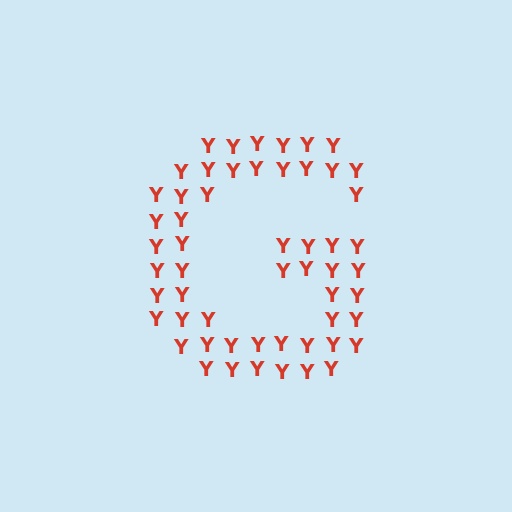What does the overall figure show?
The overall figure shows the letter G.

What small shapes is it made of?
It is made of small letter Y's.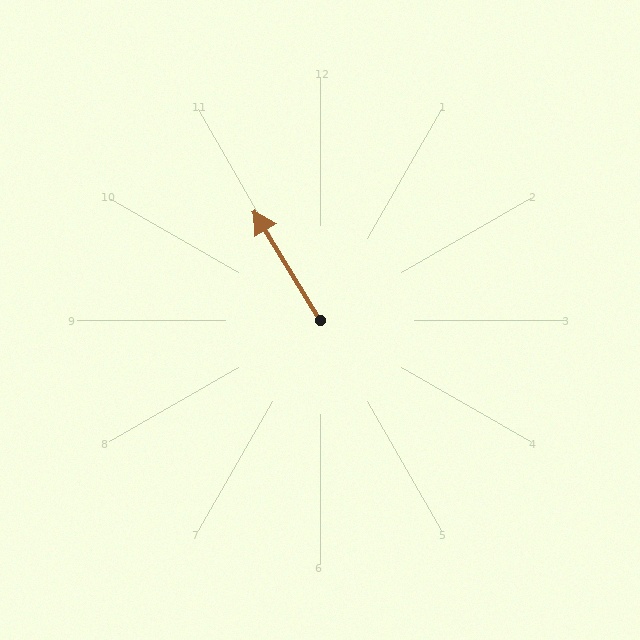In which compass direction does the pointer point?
Northwest.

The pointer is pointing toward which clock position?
Roughly 11 o'clock.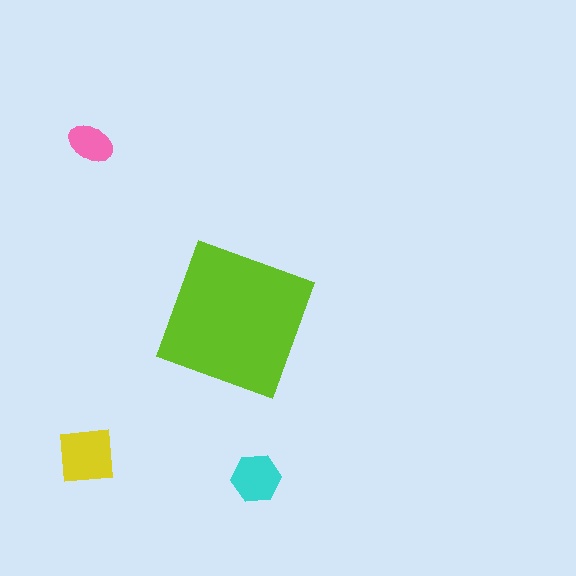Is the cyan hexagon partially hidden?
No, the cyan hexagon is fully visible.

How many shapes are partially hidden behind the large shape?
0 shapes are partially hidden.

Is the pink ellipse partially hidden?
No, the pink ellipse is fully visible.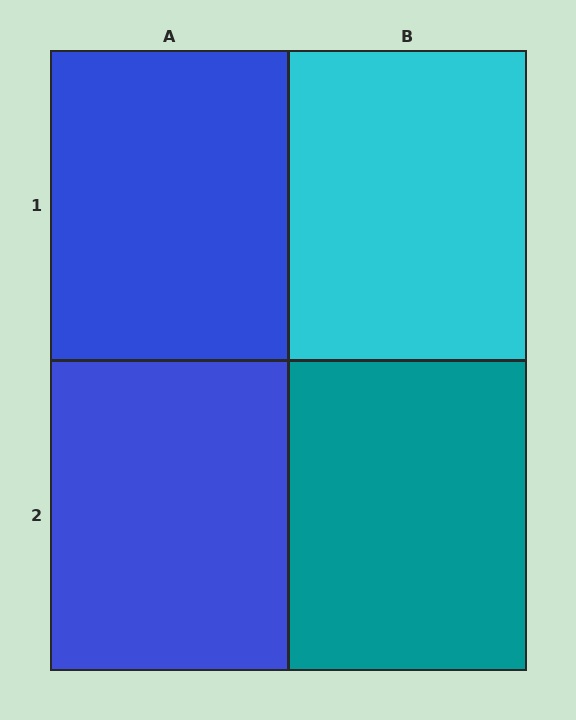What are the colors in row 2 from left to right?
Blue, teal.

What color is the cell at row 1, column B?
Cyan.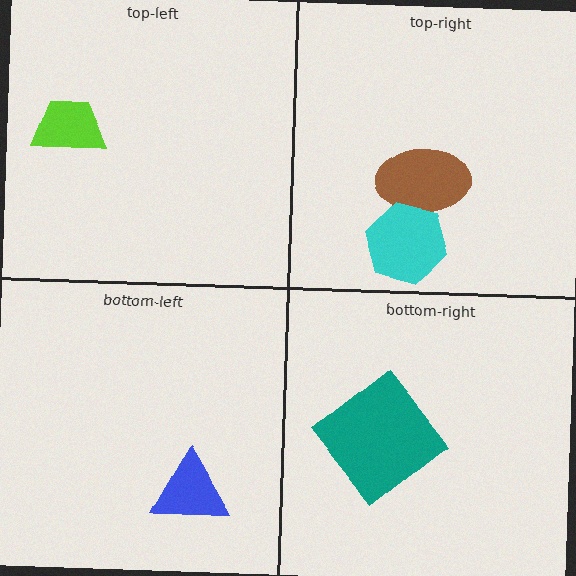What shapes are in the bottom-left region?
The blue triangle.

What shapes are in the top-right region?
The brown ellipse, the cyan hexagon.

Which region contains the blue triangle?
The bottom-left region.